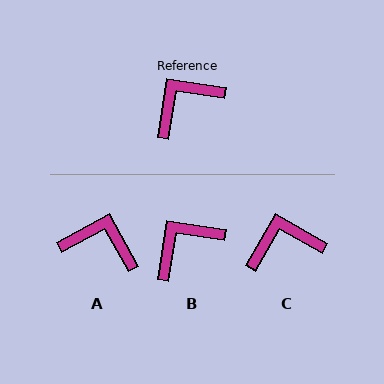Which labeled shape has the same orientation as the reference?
B.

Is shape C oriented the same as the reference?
No, it is off by about 20 degrees.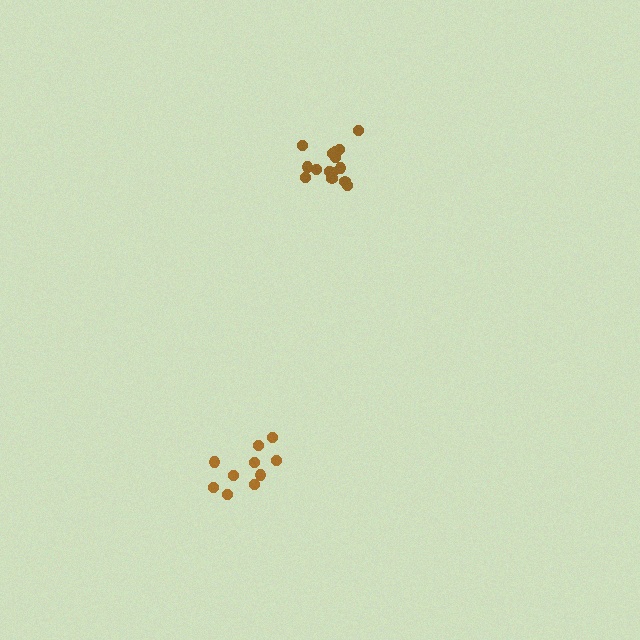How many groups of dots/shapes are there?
There are 2 groups.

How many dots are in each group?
Group 1: 15 dots, Group 2: 10 dots (25 total).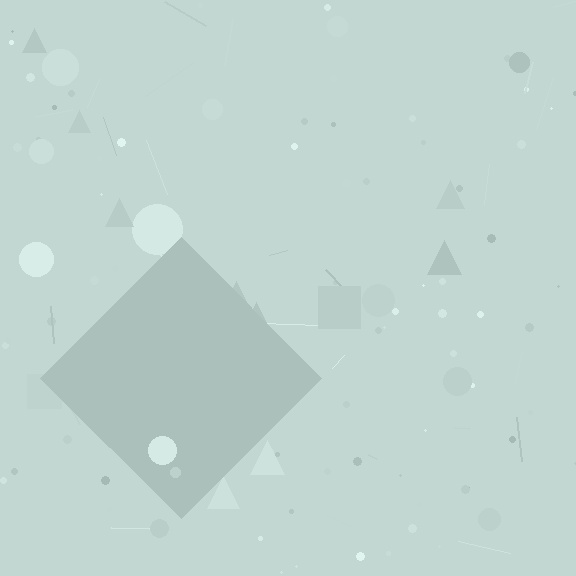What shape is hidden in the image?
A diamond is hidden in the image.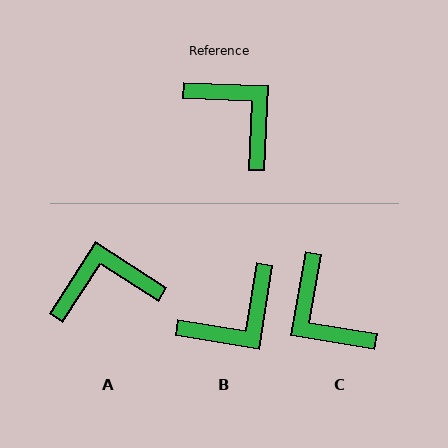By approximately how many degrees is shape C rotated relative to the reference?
Approximately 173 degrees counter-clockwise.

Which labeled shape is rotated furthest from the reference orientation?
C, about 173 degrees away.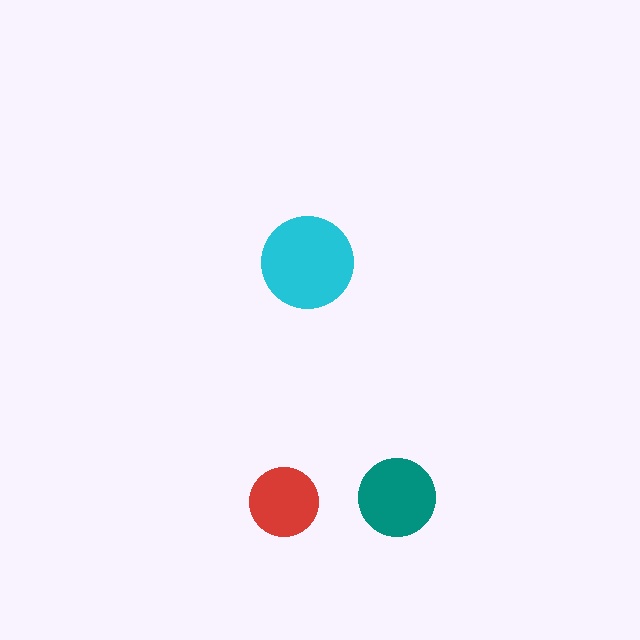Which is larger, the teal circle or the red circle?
The teal one.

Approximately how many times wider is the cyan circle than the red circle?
About 1.5 times wider.